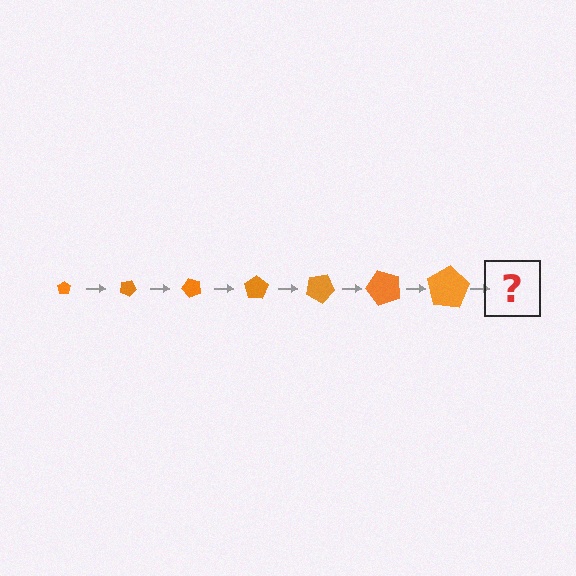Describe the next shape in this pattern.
It should be a pentagon, larger than the previous one and rotated 175 degrees from the start.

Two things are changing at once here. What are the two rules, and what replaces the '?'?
The two rules are that the pentagon grows larger each step and it rotates 25 degrees each step. The '?' should be a pentagon, larger than the previous one and rotated 175 degrees from the start.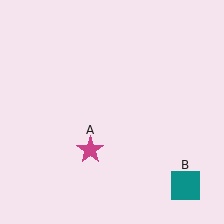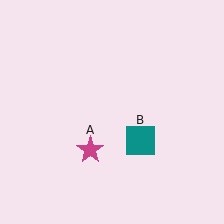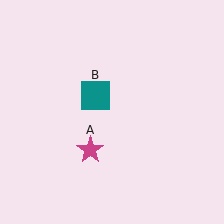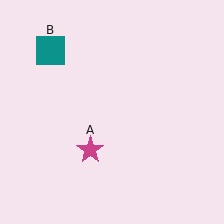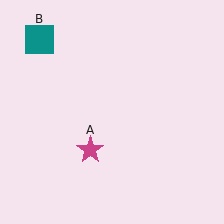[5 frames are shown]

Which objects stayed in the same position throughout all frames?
Magenta star (object A) remained stationary.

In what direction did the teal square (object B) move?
The teal square (object B) moved up and to the left.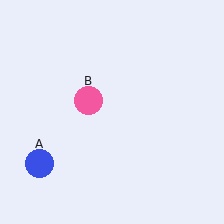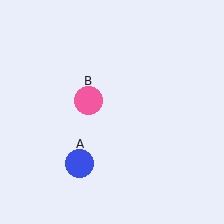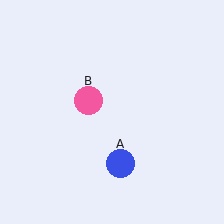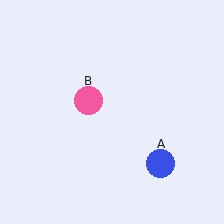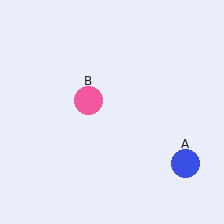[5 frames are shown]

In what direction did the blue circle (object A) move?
The blue circle (object A) moved right.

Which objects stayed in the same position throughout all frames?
Pink circle (object B) remained stationary.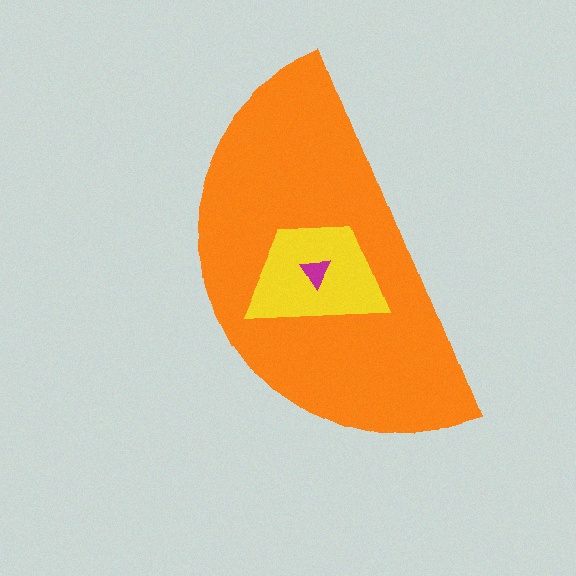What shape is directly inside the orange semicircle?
The yellow trapezoid.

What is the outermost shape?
The orange semicircle.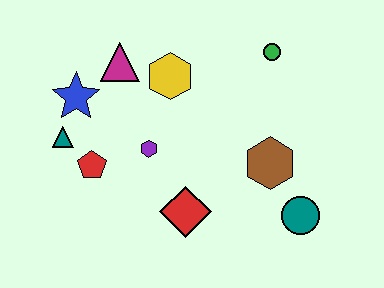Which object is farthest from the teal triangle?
The teal circle is farthest from the teal triangle.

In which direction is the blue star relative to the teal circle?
The blue star is to the left of the teal circle.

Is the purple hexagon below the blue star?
Yes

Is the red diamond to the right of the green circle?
No